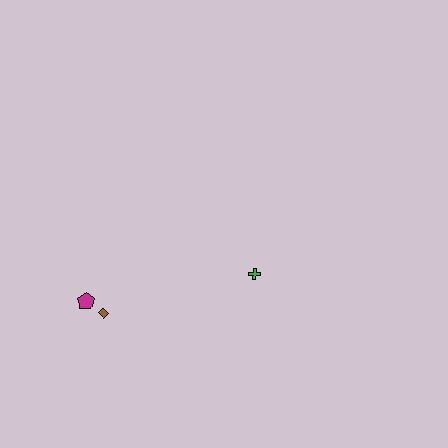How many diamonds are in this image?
There is 1 diamond.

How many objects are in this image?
There are 3 objects.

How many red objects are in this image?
There are no red objects.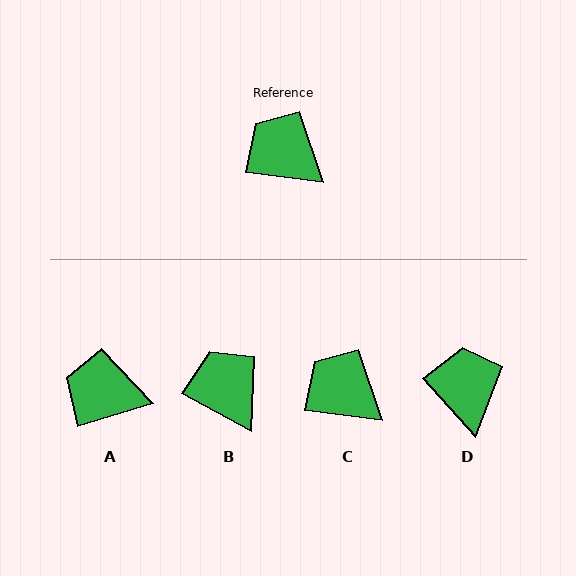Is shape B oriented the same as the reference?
No, it is off by about 21 degrees.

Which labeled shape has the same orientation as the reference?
C.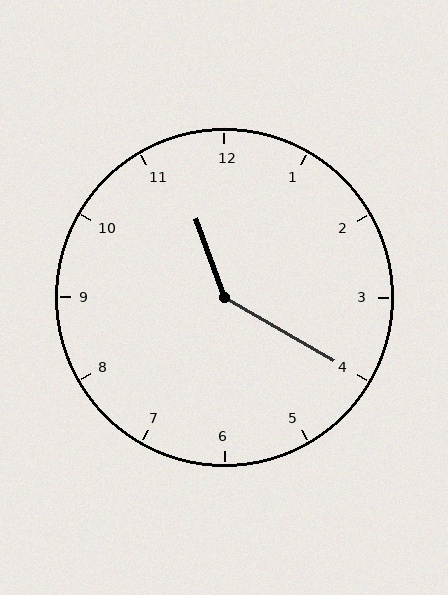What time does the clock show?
11:20.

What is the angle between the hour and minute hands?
Approximately 140 degrees.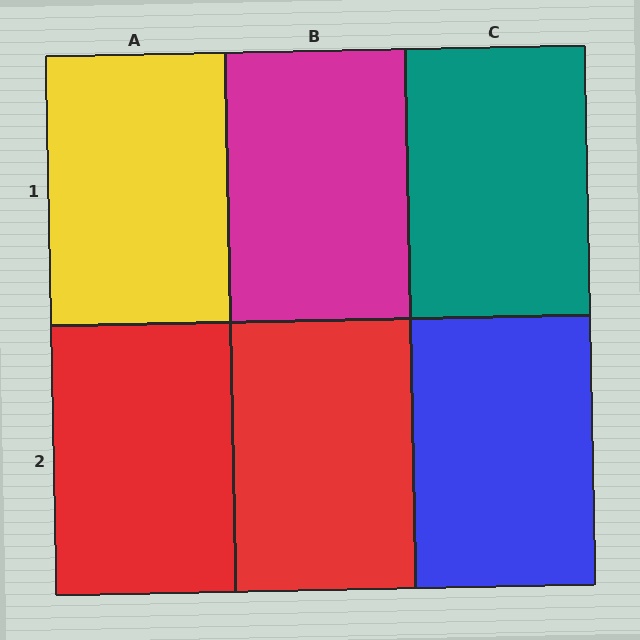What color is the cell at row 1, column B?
Magenta.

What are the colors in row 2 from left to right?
Red, red, blue.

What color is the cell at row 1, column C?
Teal.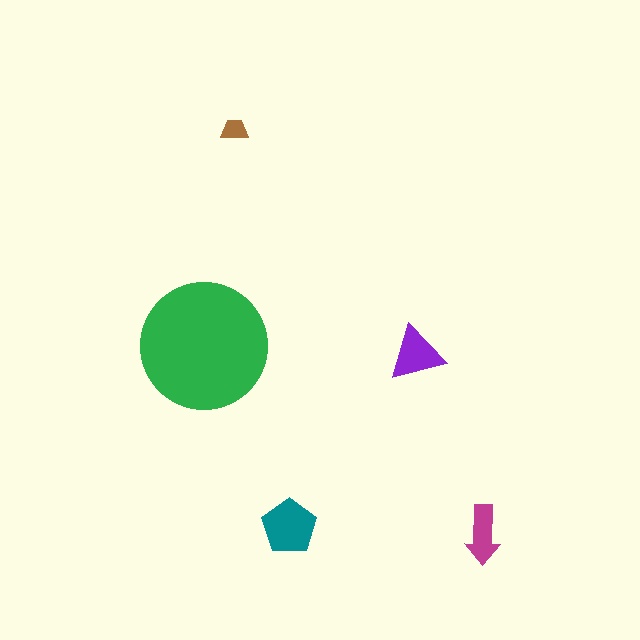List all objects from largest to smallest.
The green circle, the teal pentagon, the purple triangle, the magenta arrow, the brown trapezoid.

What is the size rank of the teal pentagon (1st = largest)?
2nd.